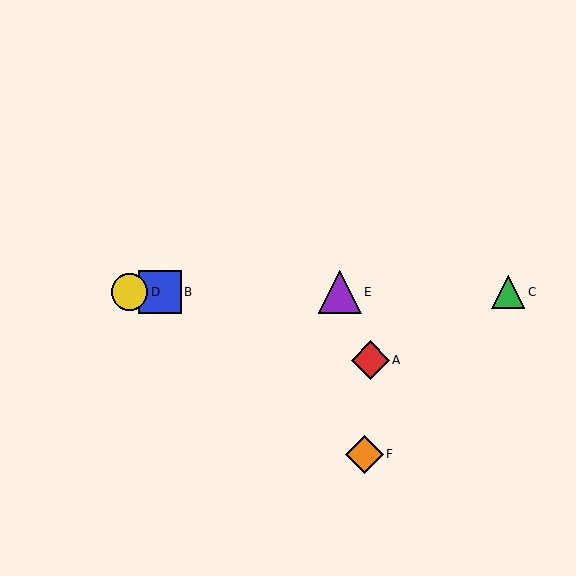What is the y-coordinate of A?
Object A is at y≈360.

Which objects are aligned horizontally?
Objects B, C, D, E are aligned horizontally.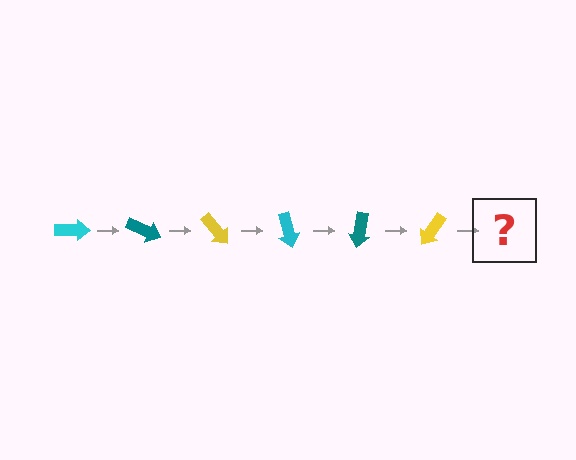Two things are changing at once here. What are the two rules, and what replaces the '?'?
The two rules are that it rotates 25 degrees each step and the color cycles through cyan, teal, and yellow. The '?' should be a cyan arrow, rotated 150 degrees from the start.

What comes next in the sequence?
The next element should be a cyan arrow, rotated 150 degrees from the start.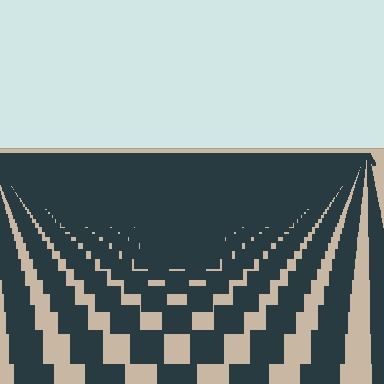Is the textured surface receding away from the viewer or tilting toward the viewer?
The surface is receding away from the viewer. Texture elements get smaller and denser toward the top.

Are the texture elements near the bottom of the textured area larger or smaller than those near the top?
Larger. Near the bottom, elements are closer to the viewer and appear at a bigger on-screen size.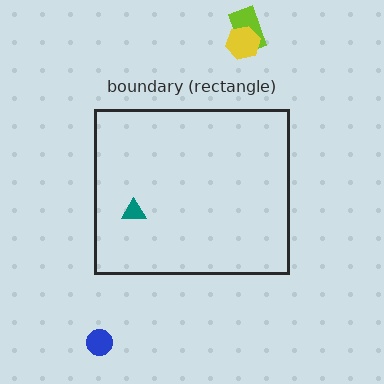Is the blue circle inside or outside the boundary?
Outside.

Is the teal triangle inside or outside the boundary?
Inside.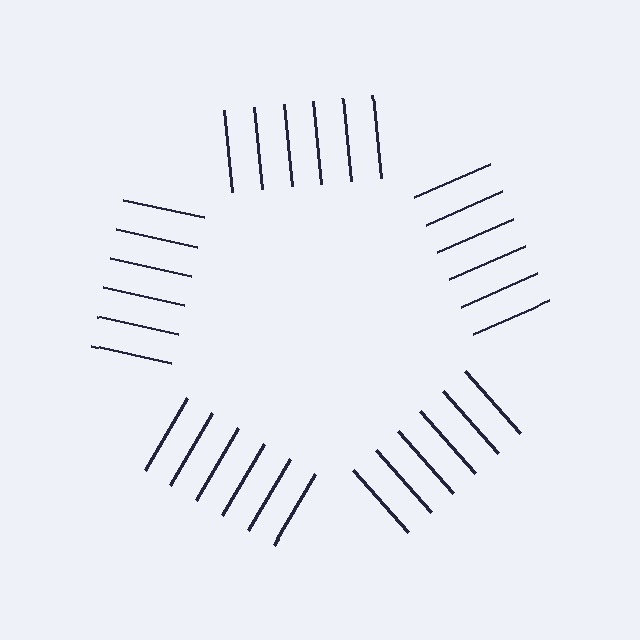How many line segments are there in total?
30 — 6 along each of the 5 edges.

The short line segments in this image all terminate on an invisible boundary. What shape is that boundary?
An illusory pentagon — the line segments terminate on its edges but no continuous stroke is drawn.